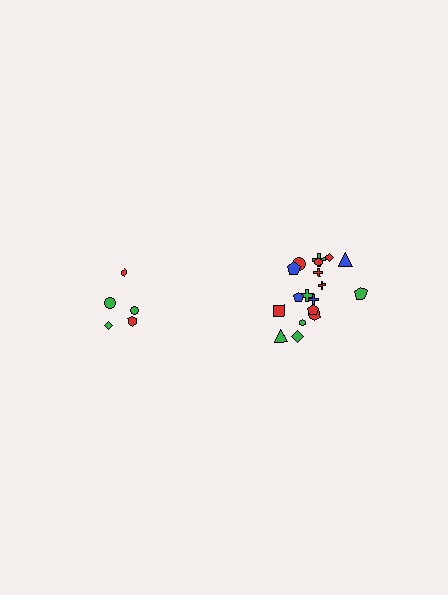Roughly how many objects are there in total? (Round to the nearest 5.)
Roughly 25 objects in total.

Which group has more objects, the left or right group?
The right group.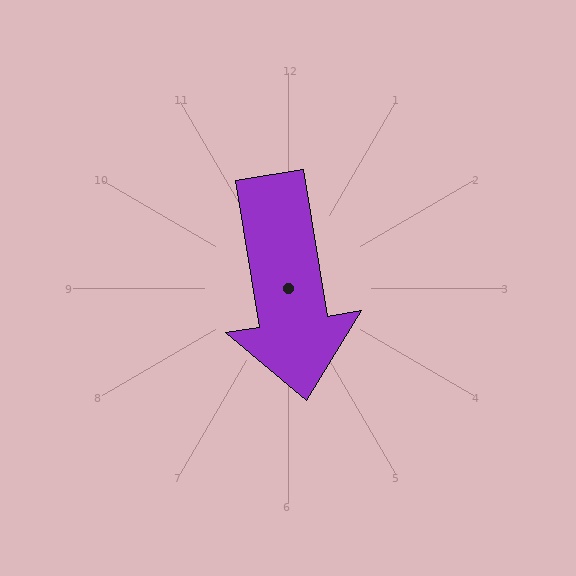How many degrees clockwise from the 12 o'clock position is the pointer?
Approximately 171 degrees.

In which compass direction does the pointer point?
South.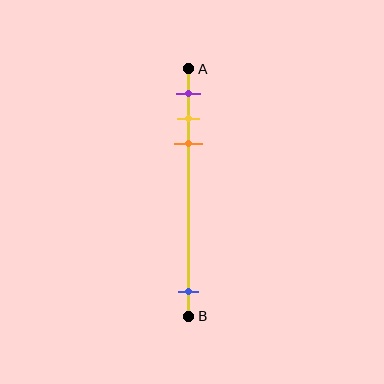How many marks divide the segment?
There are 4 marks dividing the segment.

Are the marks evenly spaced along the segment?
No, the marks are not evenly spaced.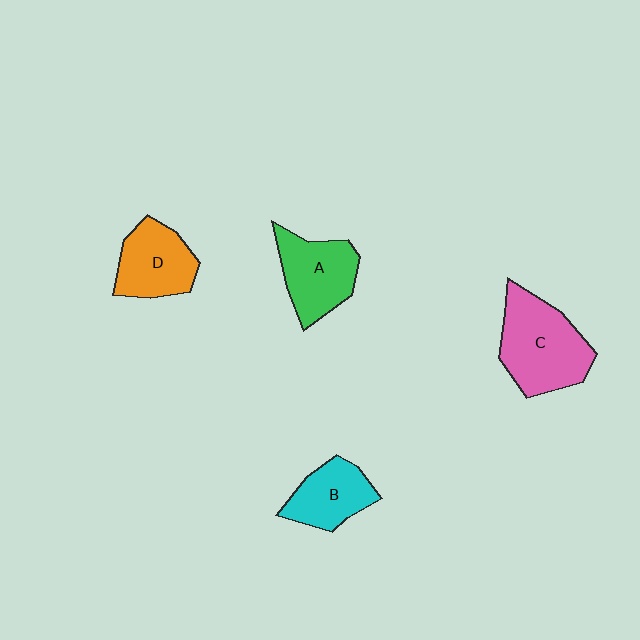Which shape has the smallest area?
Shape B (cyan).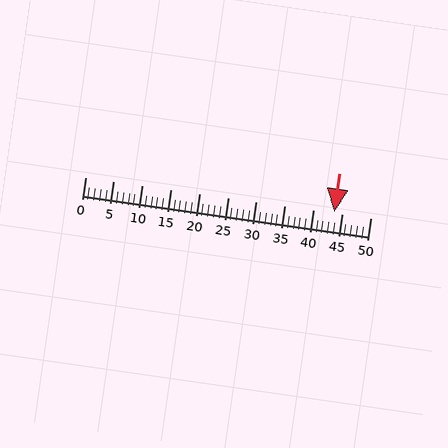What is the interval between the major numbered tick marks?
The major tick marks are spaced 5 units apart.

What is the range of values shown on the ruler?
The ruler shows values from 0 to 50.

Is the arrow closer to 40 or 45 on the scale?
The arrow is closer to 45.